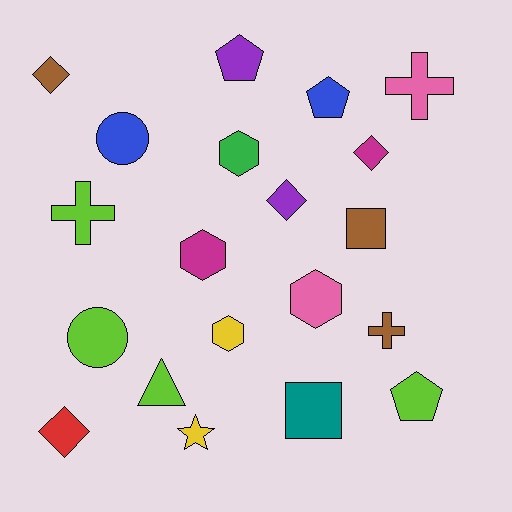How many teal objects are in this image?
There is 1 teal object.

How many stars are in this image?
There is 1 star.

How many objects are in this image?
There are 20 objects.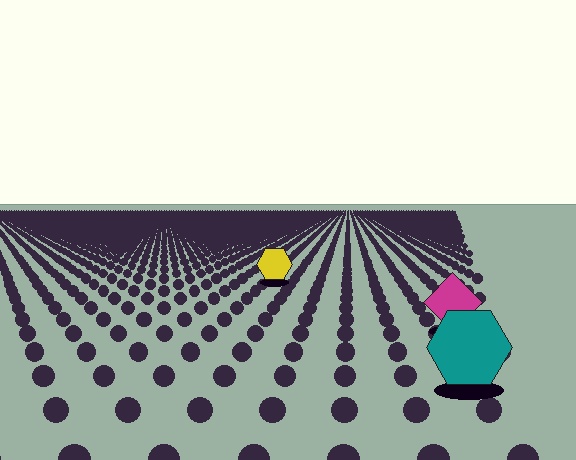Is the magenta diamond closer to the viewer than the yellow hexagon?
Yes. The magenta diamond is closer — you can tell from the texture gradient: the ground texture is coarser near it.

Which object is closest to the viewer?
The teal hexagon is closest. The texture marks near it are larger and more spread out.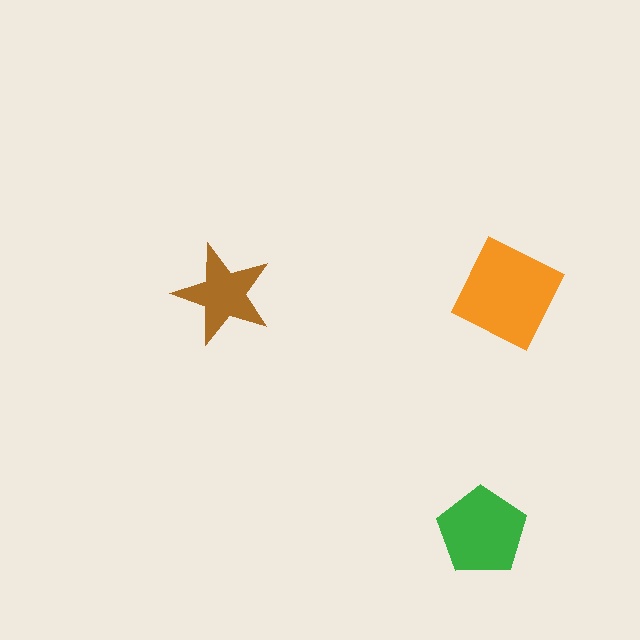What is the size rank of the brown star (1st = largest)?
3rd.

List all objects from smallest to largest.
The brown star, the green pentagon, the orange diamond.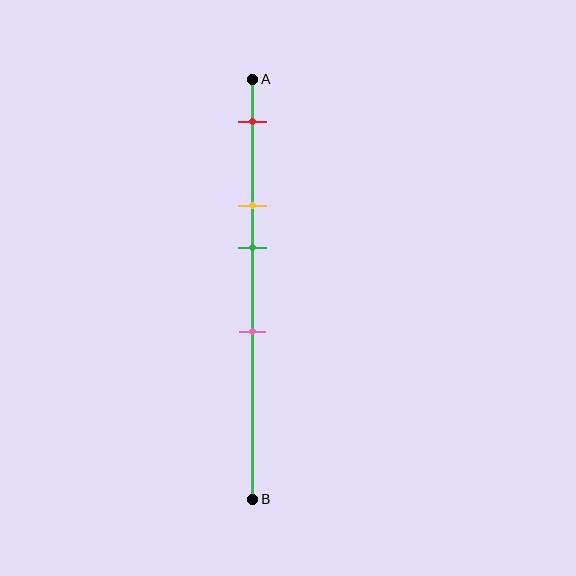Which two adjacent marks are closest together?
The yellow and green marks are the closest adjacent pair.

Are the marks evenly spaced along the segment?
No, the marks are not evenly spaced.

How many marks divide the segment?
There are 4 marks dividing the segment.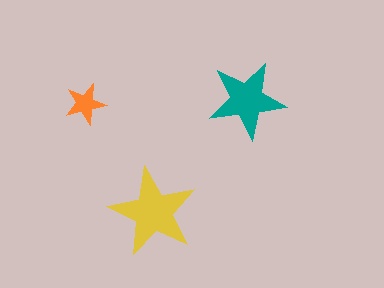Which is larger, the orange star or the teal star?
The teal one.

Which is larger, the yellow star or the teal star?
The yellow one.